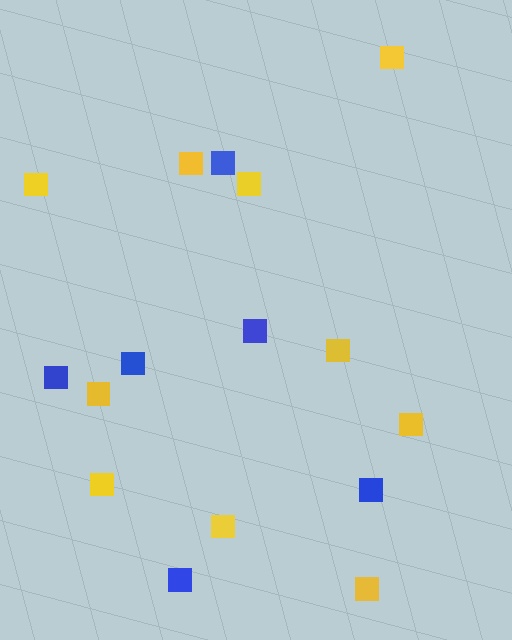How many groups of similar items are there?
There are 2 groups: one group of blue squares (6) and one group of yellow squares (10).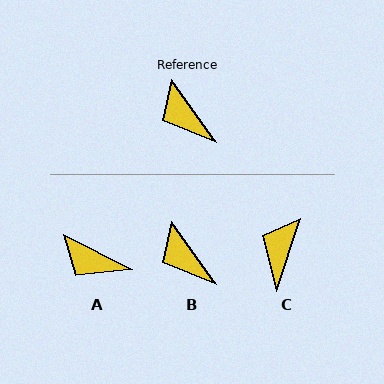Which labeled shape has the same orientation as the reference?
B.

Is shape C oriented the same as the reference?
No, it is off by about 54 degrees.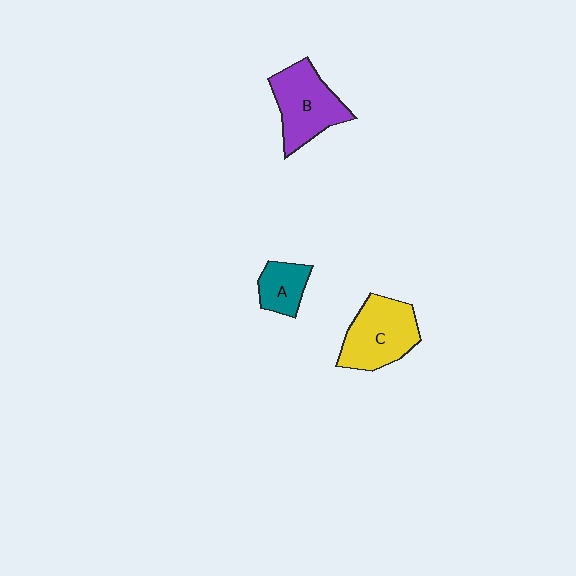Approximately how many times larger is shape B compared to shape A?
Approximately 2.0 times.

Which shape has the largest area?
Shape B (purple).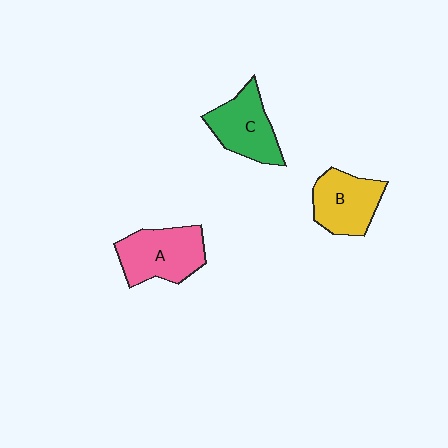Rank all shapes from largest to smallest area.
From largest to smallest: A (pink), C (green), B (yellow).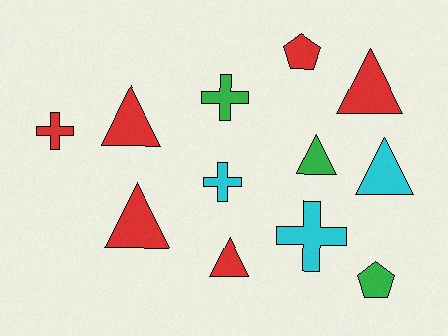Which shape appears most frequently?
Triangle, with 6 objects.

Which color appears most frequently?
Red, with 6 objects.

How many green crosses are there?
There is 1 green cross.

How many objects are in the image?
There are 12 objects.